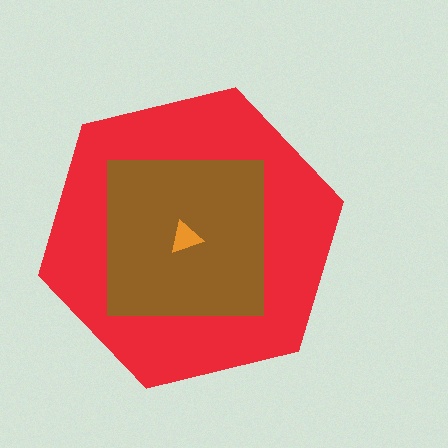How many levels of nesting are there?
3.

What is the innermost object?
The orange triangle.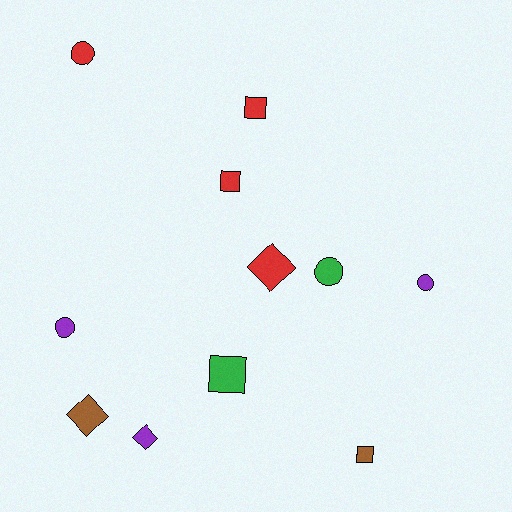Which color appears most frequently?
Red, with 4 objects.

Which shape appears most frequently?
Circle, with 4 objects.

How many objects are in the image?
There are 11 objects.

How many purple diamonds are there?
There is 1 purple diamond.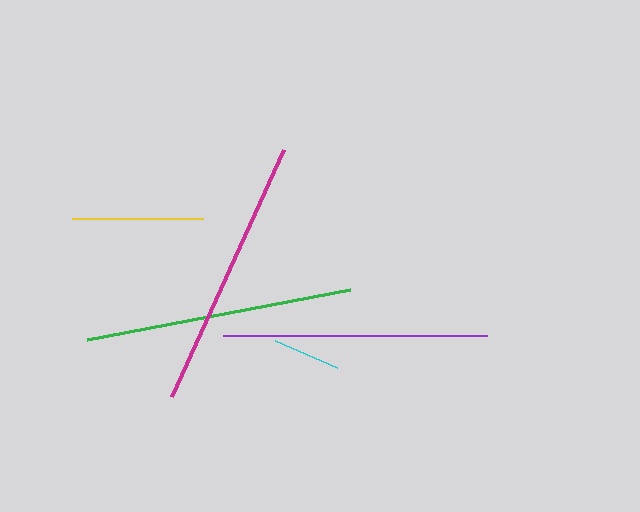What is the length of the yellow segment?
The yellow segment is approximately 131 pixels long.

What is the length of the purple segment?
The purple segment is approximately 264 pixels long.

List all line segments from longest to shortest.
From longest to shortest: magenta, green, purple, yellow, cyan.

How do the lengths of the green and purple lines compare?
The green and purple lines are approximately the same length.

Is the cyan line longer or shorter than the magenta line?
The magenta line is longer than the cyan line.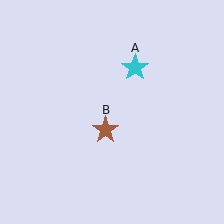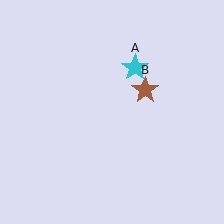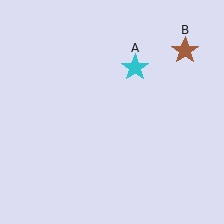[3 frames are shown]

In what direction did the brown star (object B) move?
The brown star (object B) moved up and to the right.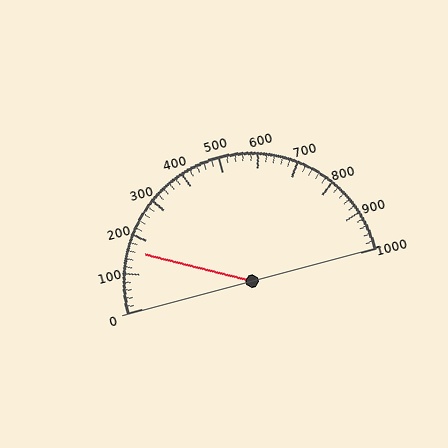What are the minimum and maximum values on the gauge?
The gauge ranges from 0 to 1000.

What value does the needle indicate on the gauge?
The needle indicates approximately 160.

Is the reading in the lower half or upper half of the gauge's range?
The reading is in the lower half of the range (0 to 1000).